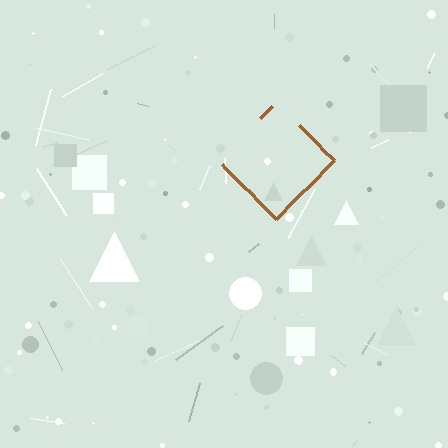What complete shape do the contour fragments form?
The contour fragments form a diamond.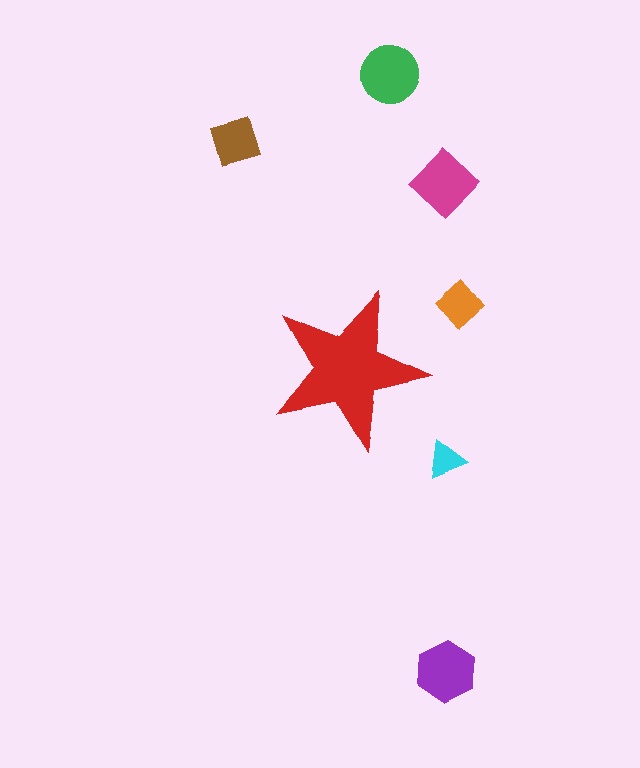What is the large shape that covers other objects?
A red star.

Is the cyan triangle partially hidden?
No, the cyan triangle is fully visible.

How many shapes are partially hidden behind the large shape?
0 shapes are partially hidden.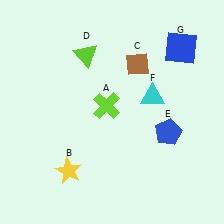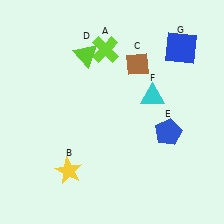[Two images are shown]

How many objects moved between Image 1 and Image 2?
1 object moved between the two images.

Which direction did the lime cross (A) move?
The lime cross (A) moved up.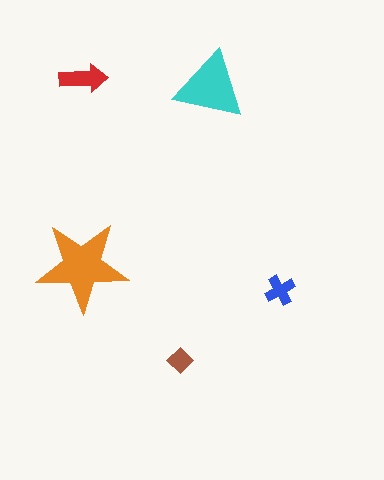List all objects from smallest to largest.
The brown diamond, the blue cross, the red arrow, the cyan triangle, the orange star.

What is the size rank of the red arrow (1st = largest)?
3rd.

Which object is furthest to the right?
The blue cross is rightmost.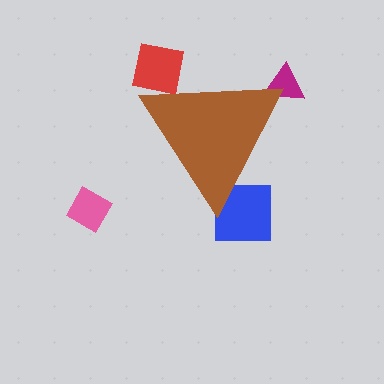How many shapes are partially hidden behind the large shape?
3 shapes are partially hidden.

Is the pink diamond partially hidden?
No, the pink diamond is fully visible.